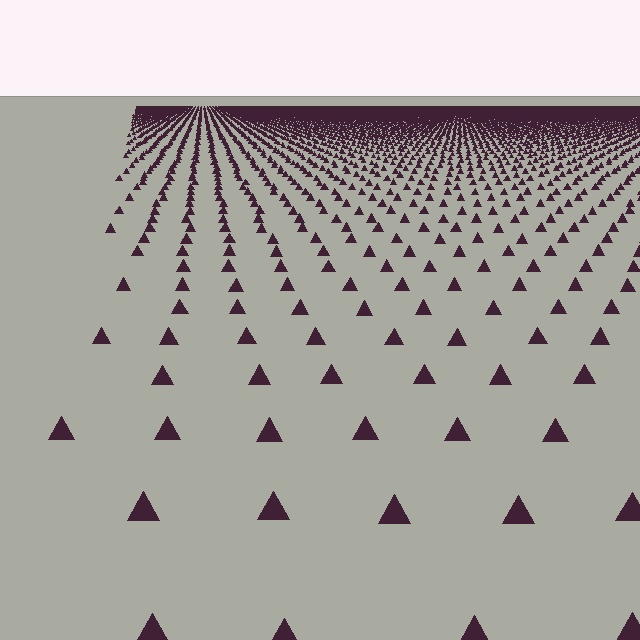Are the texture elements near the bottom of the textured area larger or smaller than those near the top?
Larger. Near the bottom, elements are closer to the viewer and appear at a bigger on-screen size.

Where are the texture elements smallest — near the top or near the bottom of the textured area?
Near the top.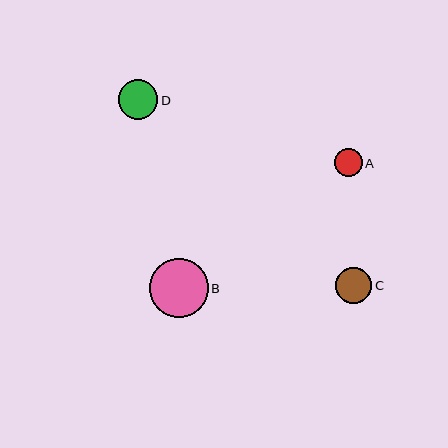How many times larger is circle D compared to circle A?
Circle D is approximately 1.4 times the size of circle A.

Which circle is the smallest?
Circle A is the smallest with a size of approximately 27 pixels.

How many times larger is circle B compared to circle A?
Circle B is approximately 2.1 times the size of circle A.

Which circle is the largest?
Circle B is the largest with a size of approximately 59 pixels.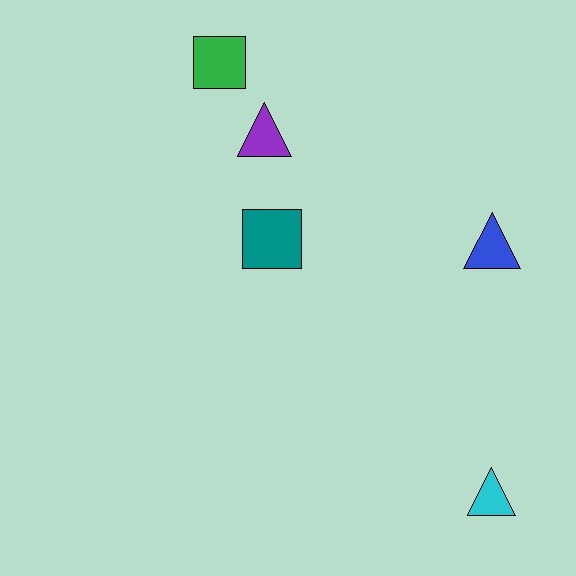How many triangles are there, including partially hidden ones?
There are 3 triangles.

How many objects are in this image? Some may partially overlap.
There are 5 objects.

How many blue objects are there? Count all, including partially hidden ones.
There is 1 blue object.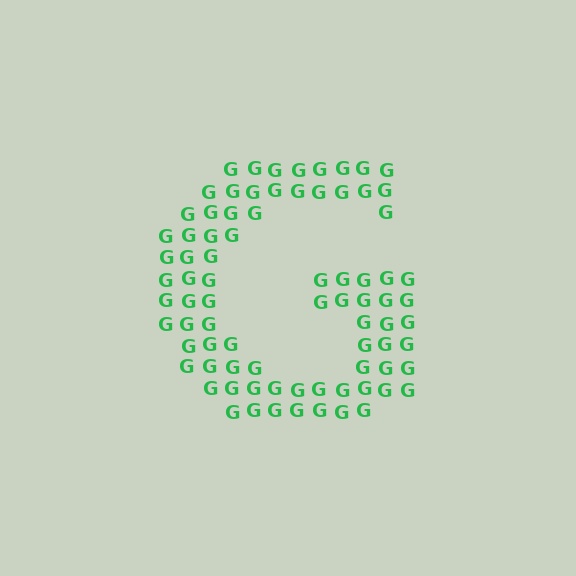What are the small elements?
The small elements are letter G's.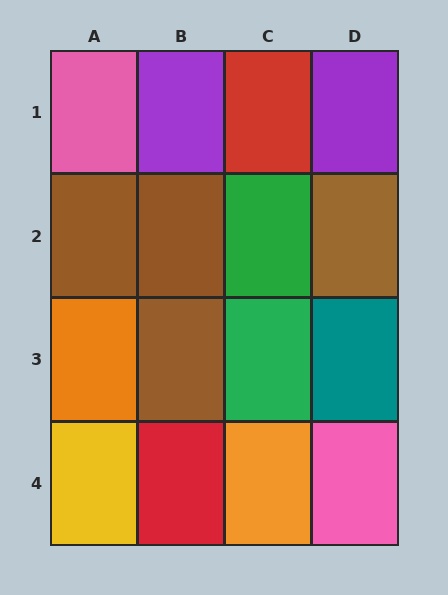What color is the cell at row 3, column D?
Teal.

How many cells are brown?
4 cells are brown.